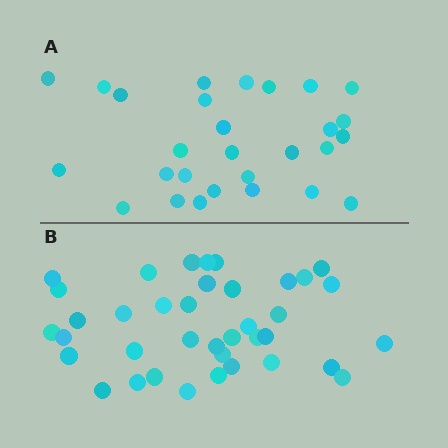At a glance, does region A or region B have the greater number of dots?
Region B (the bottom region) has more dots.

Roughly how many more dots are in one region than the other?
Region B has roughly 10 or so more dots than region A.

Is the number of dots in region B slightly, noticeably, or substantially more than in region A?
Region B has noticeably more, but not dramatically so. The ratio is roughly 1.4 to 1.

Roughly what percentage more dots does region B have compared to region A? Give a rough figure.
About 35% more.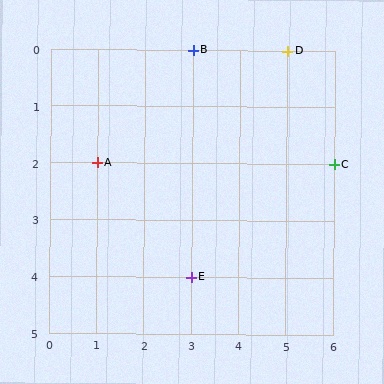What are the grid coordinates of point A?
Point A is at grid coordinates (1, 2).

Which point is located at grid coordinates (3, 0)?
Point B is at (3, 0).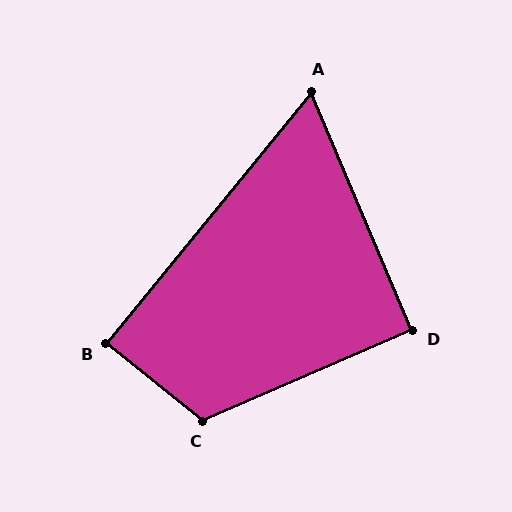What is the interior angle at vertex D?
Approximately 90 degrees (approximately right).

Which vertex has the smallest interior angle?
A, at approximately 62 degrees.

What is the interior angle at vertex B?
Approximately 90 degrees (approximately right).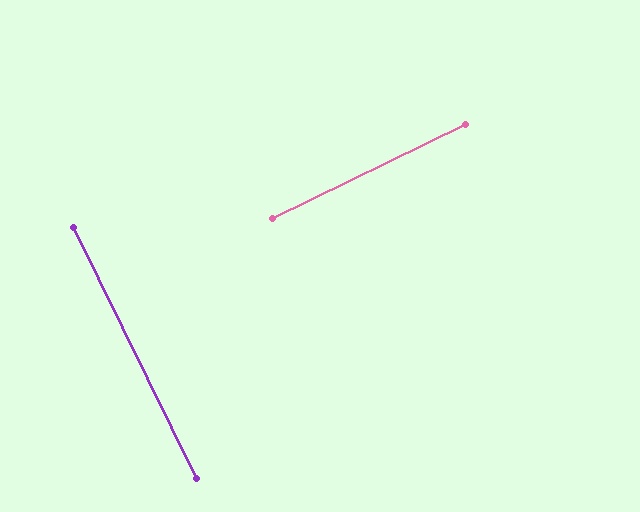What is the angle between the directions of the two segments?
Approximately 90 degrees.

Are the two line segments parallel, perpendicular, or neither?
Perpendicular — they meet at approximately 90°.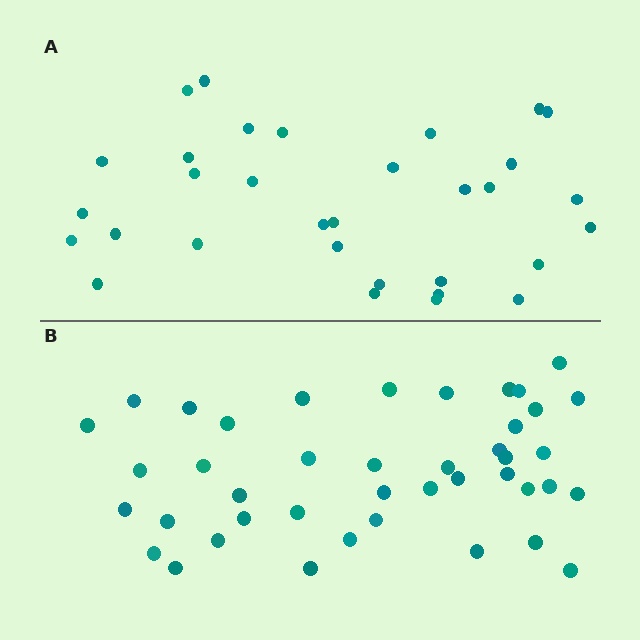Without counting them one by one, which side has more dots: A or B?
Region B (the bottom region) has more dots.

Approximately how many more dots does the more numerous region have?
Region B has roughly 10 or so more dots than region A.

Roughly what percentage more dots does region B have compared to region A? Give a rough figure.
About 30% more.